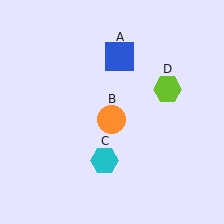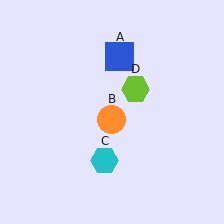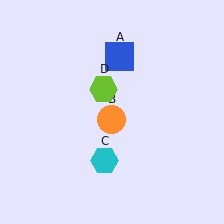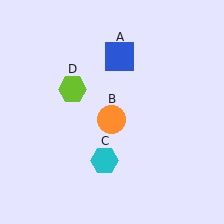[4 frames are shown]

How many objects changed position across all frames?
1 object changed position: lime hexagon (object D).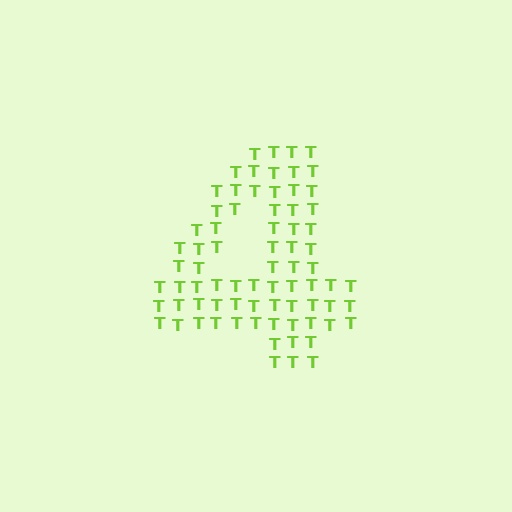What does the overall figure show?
The overall figure shows the digit 4.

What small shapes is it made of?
It is made of small letter T's.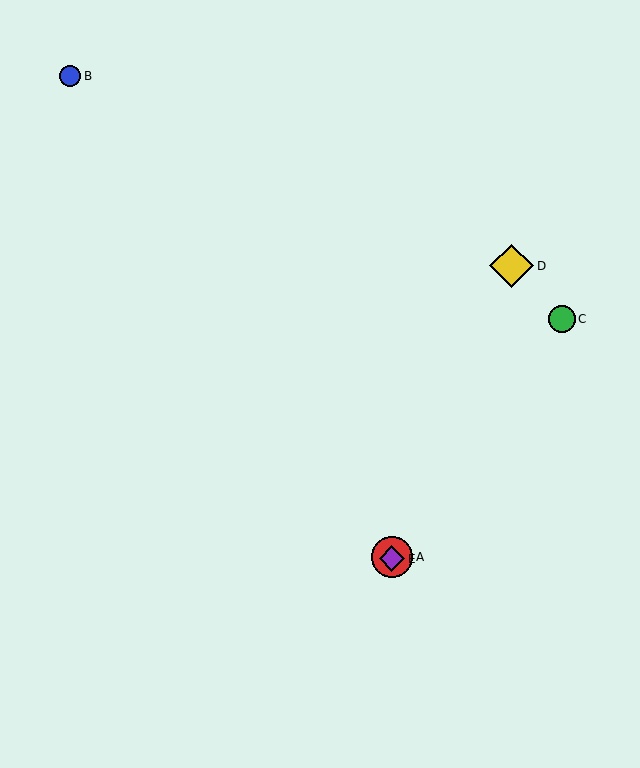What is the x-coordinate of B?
Object B is at x≈70.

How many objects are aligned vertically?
2 objects (A, E) are aligned vertically.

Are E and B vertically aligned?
No, E is at x≈392 and B is at x≈70.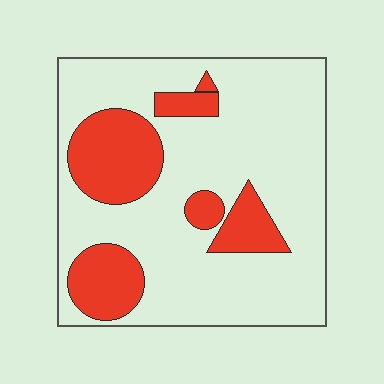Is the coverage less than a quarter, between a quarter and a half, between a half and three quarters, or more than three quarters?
Between a quarter and a half.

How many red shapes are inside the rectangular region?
6.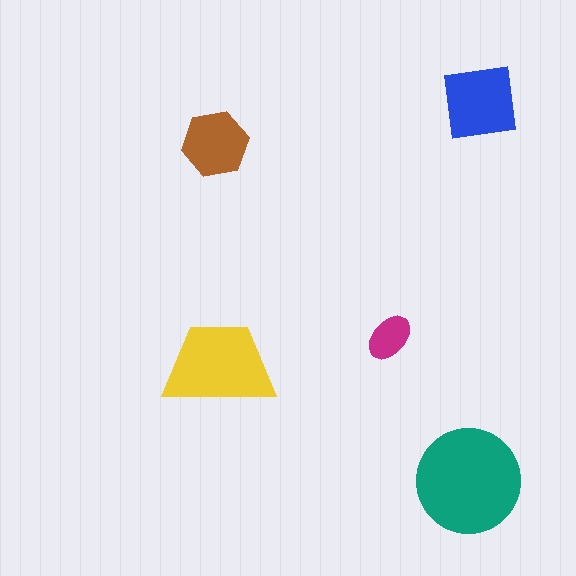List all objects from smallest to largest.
The magenta ellipse, the brown hexagon, the blue square, the yellow trapezoid, the teal circle.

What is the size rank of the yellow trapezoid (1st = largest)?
2nd.